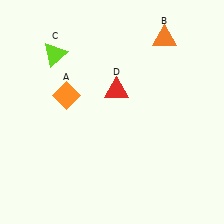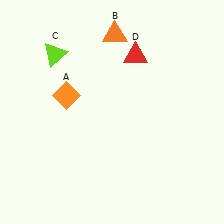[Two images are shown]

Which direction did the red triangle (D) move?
The red triangle (D) moved up.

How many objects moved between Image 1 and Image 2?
2 objects moved between the two images.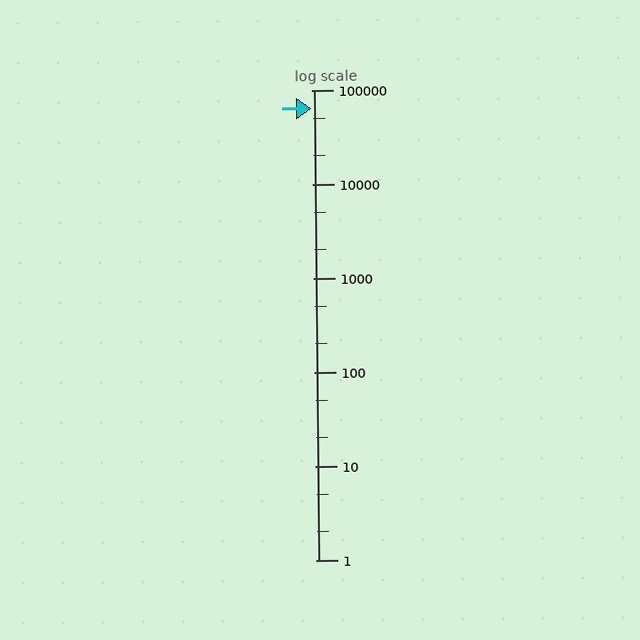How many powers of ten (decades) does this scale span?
The scale spans 5 decades, from 1 to 100000.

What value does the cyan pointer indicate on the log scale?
The pointer indicates approximately 63000.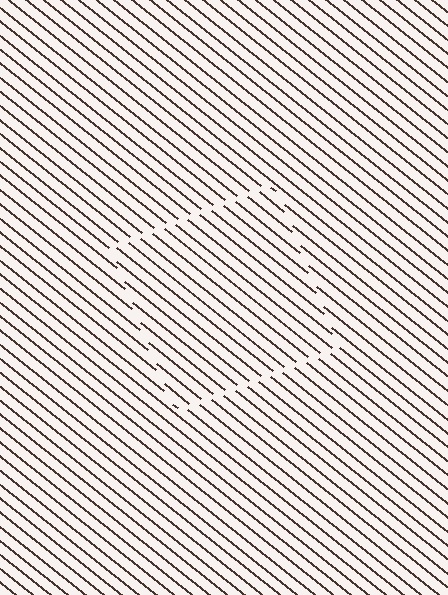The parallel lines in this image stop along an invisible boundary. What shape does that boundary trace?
An illusory square. The interior of the shape contains the same grating, shifted by half a period — the contour is defined by the phase discontinuity where line-ends from the inner and outer gratings abut.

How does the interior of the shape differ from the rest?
The interior of the shape contains the same grating, shifted by half a period — the contour is defined by the phase discontinuity where line-ends from the inner and outer gratings abut.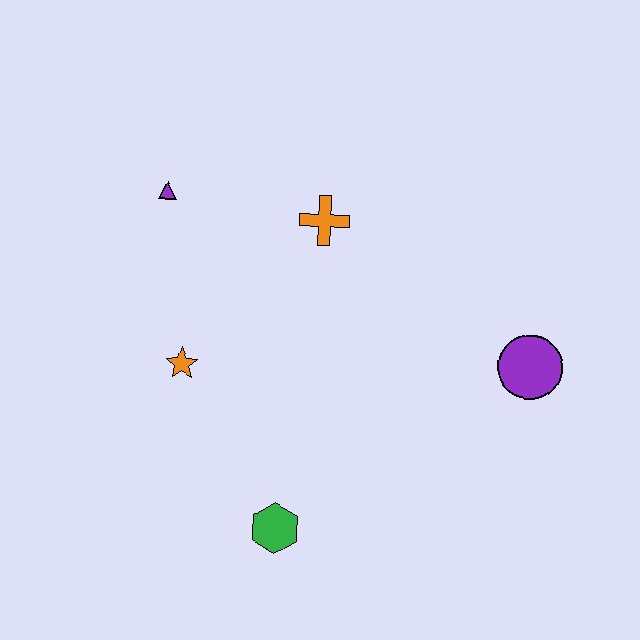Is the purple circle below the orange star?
No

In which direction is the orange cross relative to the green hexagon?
The orange cross is above the green hexagon.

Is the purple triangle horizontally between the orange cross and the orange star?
No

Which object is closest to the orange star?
The purple triangle is closest to the orange star.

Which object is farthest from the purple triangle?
The purple circle is farthest from the purple triangle.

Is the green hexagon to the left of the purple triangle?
No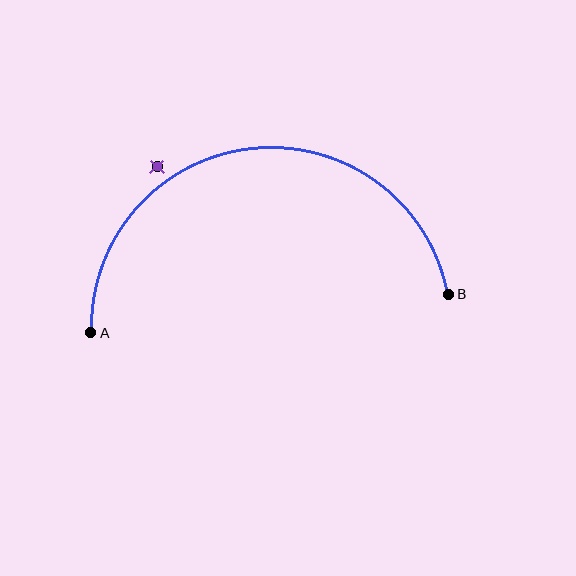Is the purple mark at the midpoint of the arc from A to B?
No — the purple mark does not lie on the arc at all. It sits slightly outside the curve.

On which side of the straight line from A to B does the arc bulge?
The arc bulges above the straight line connecting A and B.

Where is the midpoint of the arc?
The arc midpoint is the point on the curve farthest from the straight line joining A and B. It sits above that line.